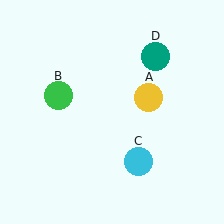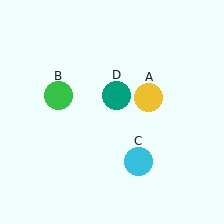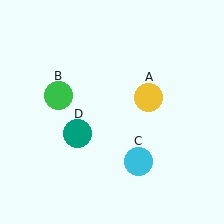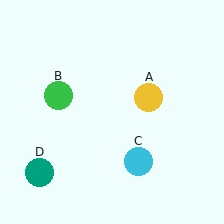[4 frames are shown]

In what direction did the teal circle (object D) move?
The teal circle (object D) moved down and to the left.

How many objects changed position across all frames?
1 object changed position: teal circle (object D).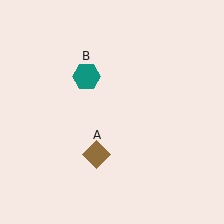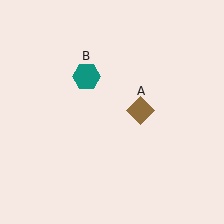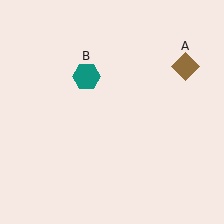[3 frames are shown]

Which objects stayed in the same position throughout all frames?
Teal hexagon (object B) remained stationary.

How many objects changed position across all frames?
1 object changed position: brown diamond (object A).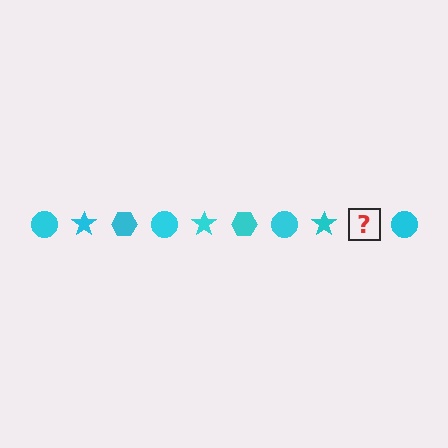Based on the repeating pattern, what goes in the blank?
The blank should be a cyan hexagon.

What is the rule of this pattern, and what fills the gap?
The rule is that the pattern cycles through circle, star, hexagon shapes in cyan. The gap should be filled with a cyan hexagon.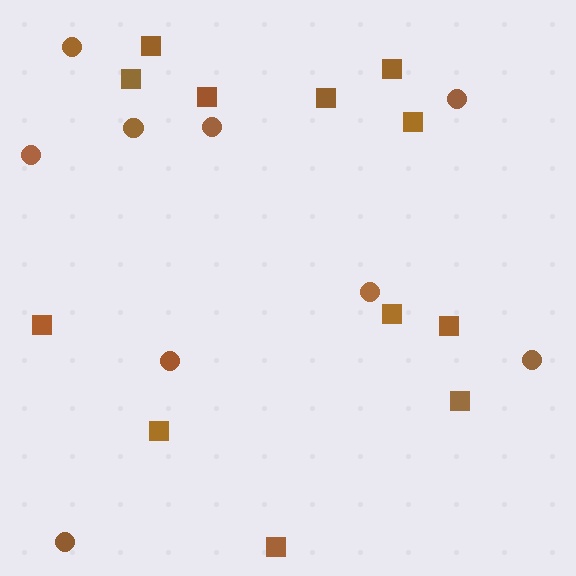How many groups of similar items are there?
There are 2 groups: one group of squares (12) and one group of circles (9).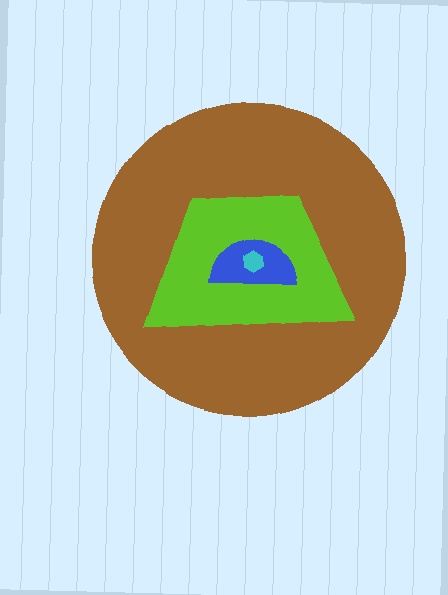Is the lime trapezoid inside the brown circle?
Yes.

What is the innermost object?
The cyan hexagon.